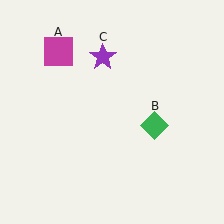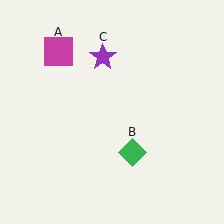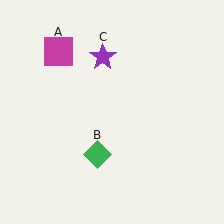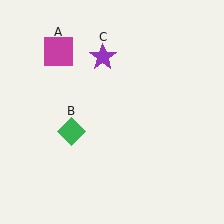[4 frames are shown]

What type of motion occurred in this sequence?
The green diamond (object B) rotated clockwise around the center of the scene.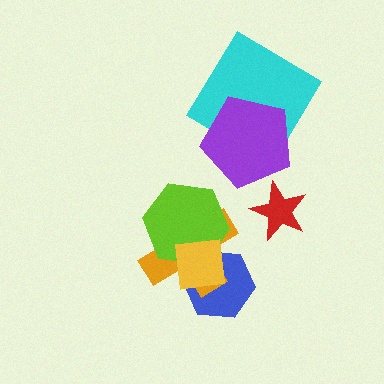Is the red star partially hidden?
No, no other shape covers it.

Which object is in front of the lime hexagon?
The yellow square is in front of the lime hexagon.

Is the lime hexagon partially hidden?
Yes, it is partially covered by another shape.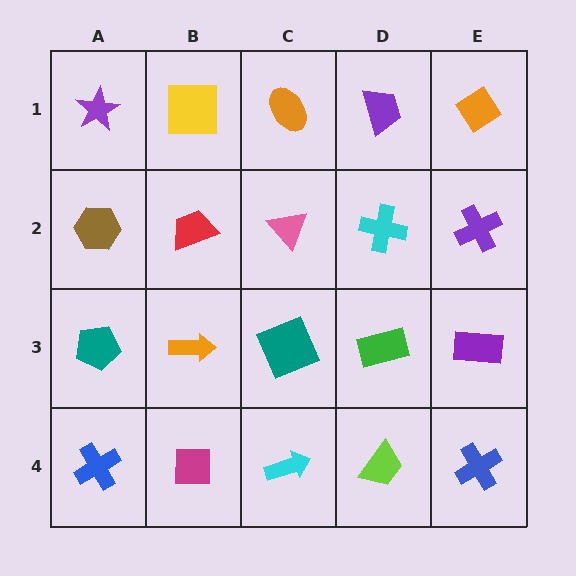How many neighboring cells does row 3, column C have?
4.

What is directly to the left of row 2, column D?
A pink triangle.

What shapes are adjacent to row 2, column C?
An orange ellipse (row 1, column C), a teal square (row 3, column C), a red trapezoid (row 2, column B), a cyan cross (row 2, column D).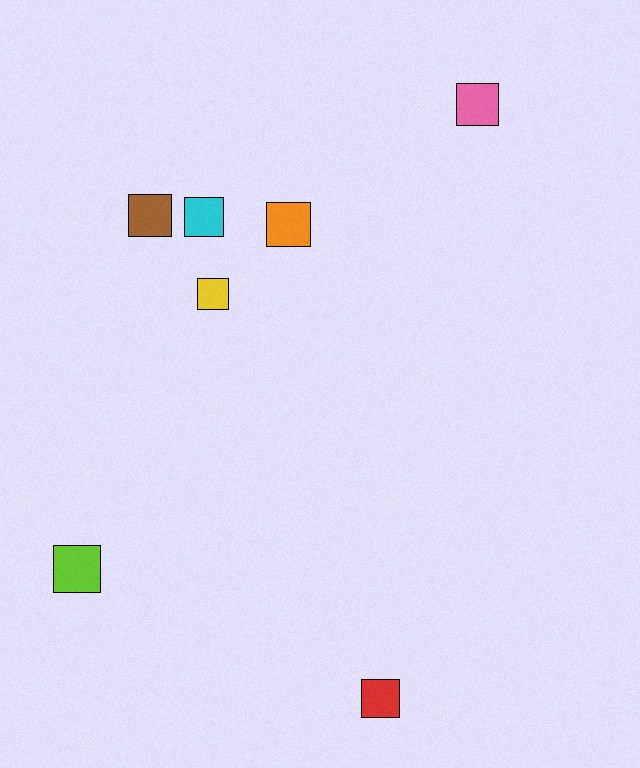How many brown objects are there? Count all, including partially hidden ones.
There is 1 brown object.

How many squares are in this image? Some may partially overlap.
There are 7 squares.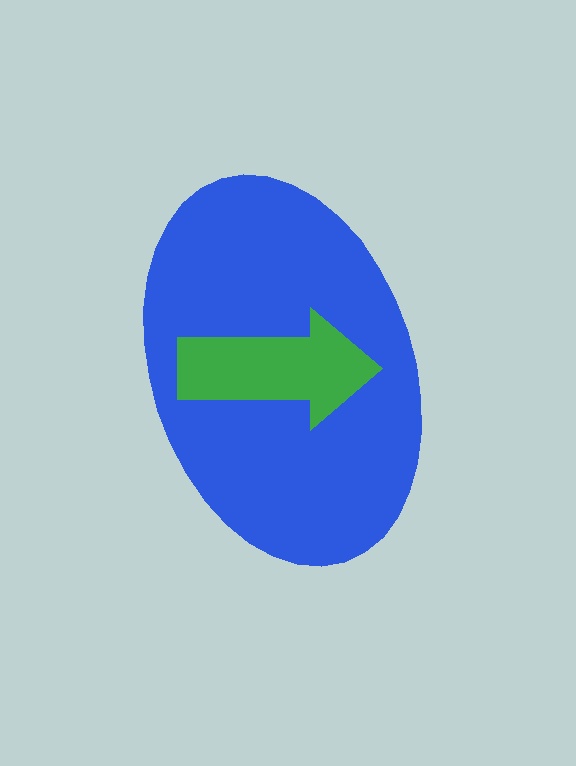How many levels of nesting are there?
2.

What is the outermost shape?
The blue ellipse.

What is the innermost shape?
The green arrow.